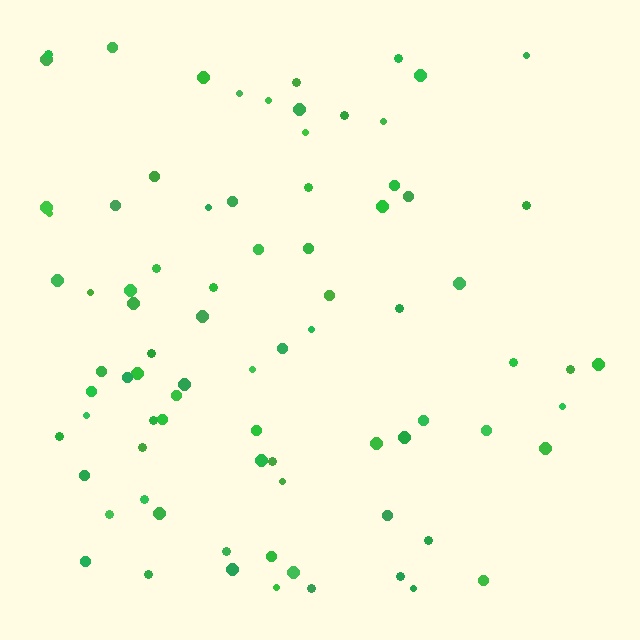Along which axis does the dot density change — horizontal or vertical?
Horizontal.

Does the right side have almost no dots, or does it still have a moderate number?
Still a moderate number, just noticeably fewer than the left.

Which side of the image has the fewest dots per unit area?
The right.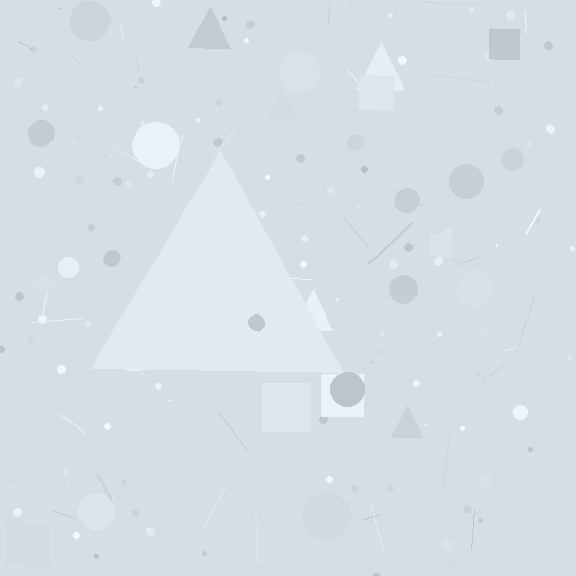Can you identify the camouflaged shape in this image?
The camouflaged shape is a triangle.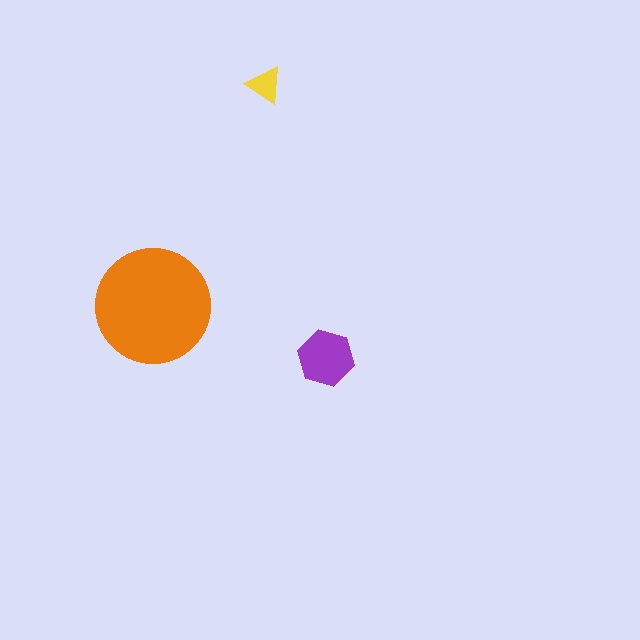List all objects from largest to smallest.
The orange circle, the purple hexagon, the yellow triangle.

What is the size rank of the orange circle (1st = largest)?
1st.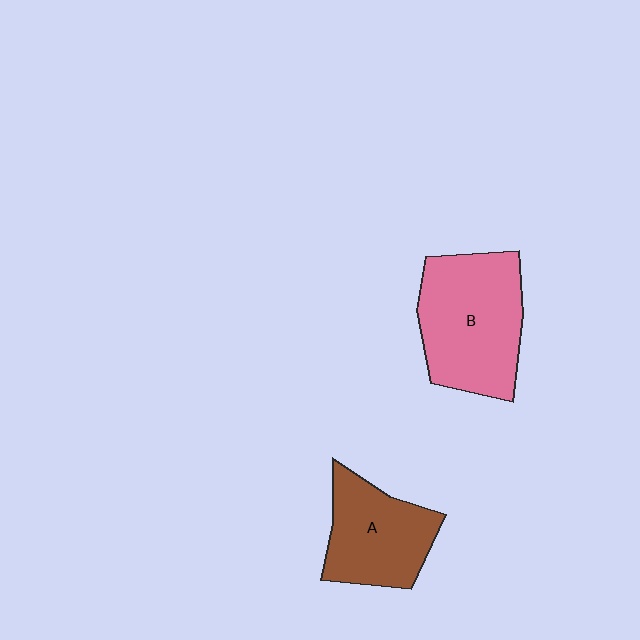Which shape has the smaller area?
Shape A (brown).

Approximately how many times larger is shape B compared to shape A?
Approximately 1.4 times.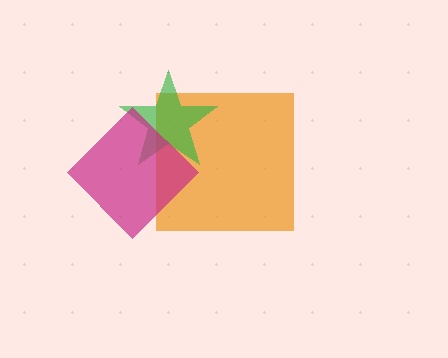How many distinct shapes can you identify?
There are 3 distinct shapes: an orange square, a green star, a magenta diamond.